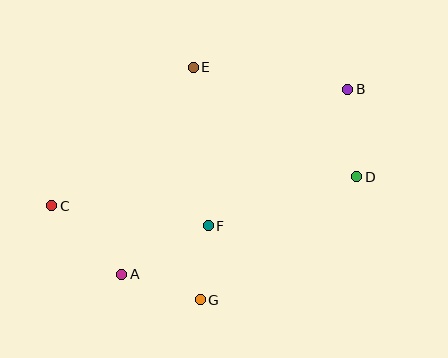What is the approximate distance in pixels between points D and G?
The distance between D and G is approximately 199 pixels.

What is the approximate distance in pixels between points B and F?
The distance between B and F is approximately 195 pixels.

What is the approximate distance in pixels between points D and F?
The distance between D and F is approximately 156 pixels.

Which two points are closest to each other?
Points F and G are closest to each other.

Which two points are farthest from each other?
Points B and C are farthest from each other.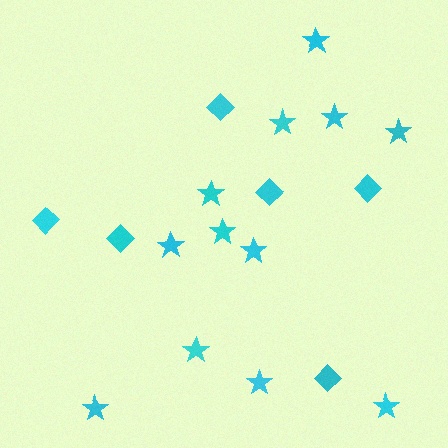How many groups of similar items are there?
There are 2 groups: one group of diamonds (6) and one group of stars (12).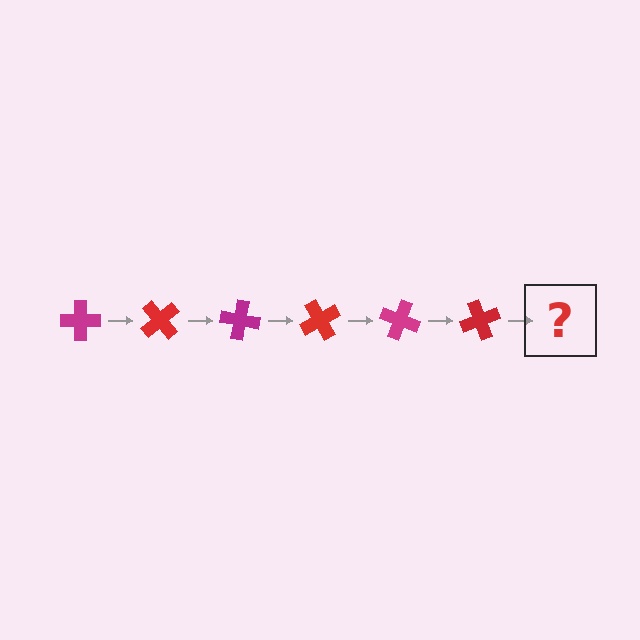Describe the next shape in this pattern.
It should be a magenta cross, rotated 300 degrees from the start.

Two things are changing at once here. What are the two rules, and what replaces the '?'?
The two rules are that it rotates 50 degrees each step and the color cycles through magenta and red. The '?' should be a magenta cross, rotated 300 degrees from the start.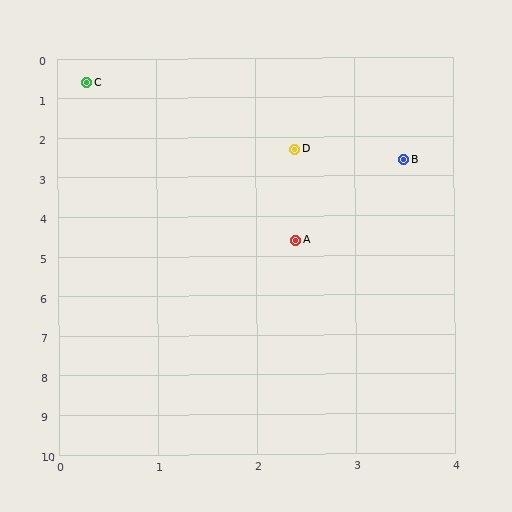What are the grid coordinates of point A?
Point A is at approximately (2.4, 4.6).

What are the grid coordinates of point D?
Point D is at approximately (2.4, 2.3).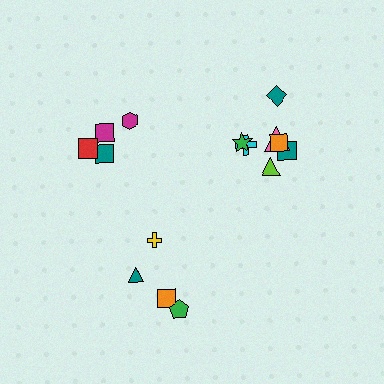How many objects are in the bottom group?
There are 4 objects.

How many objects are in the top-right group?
There are 7 objects.